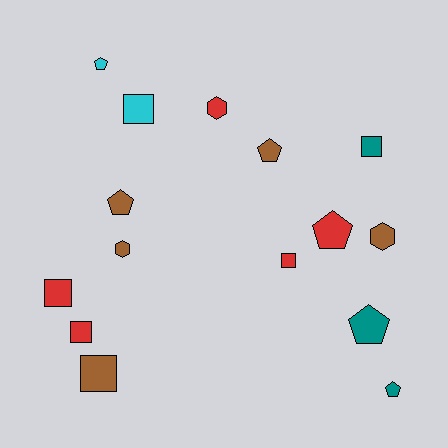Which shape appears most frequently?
Square, with 6 objects.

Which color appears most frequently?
Red, with 5 objects.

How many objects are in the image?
There are 15 objects.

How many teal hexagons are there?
There are no teal hexagons.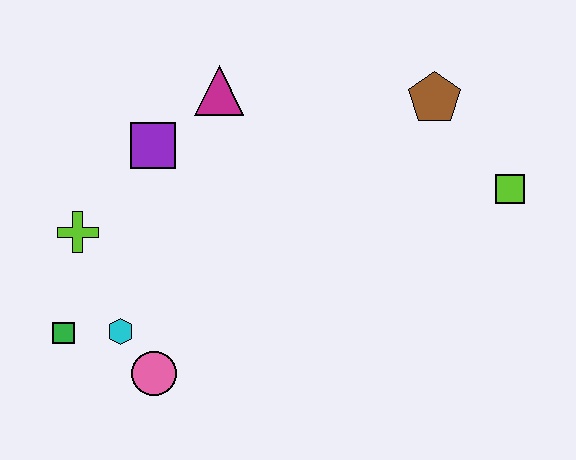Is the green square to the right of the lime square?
No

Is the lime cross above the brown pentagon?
No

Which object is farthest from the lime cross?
The lime square is farthest from the lime cross.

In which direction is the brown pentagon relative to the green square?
The brown pentagon is to the right of the green square.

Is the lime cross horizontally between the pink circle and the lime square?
No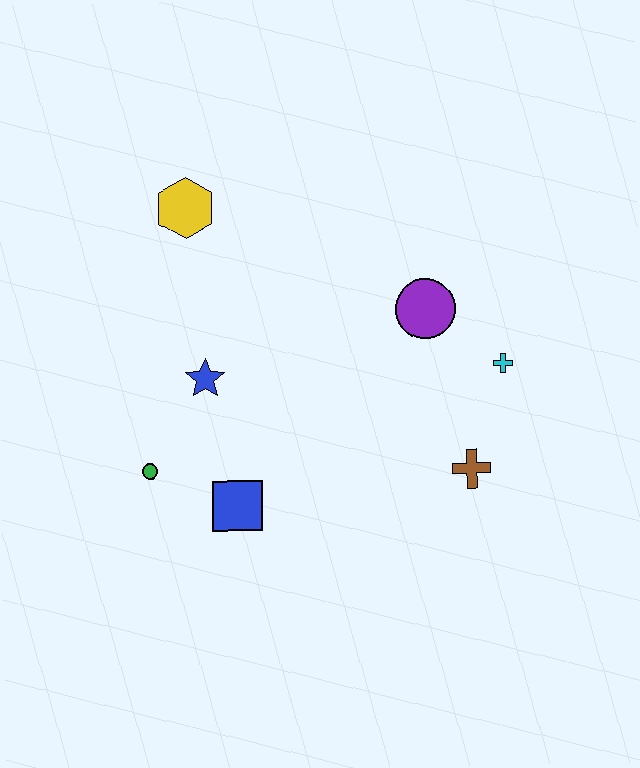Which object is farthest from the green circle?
The cyan cross is farthest from the green circle.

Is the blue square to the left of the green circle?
No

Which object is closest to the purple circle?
The cyan cross is closest to the purple circle.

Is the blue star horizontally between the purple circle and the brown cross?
No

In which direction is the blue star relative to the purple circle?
The blue star is to the left of the purple circle.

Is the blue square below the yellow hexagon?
Yes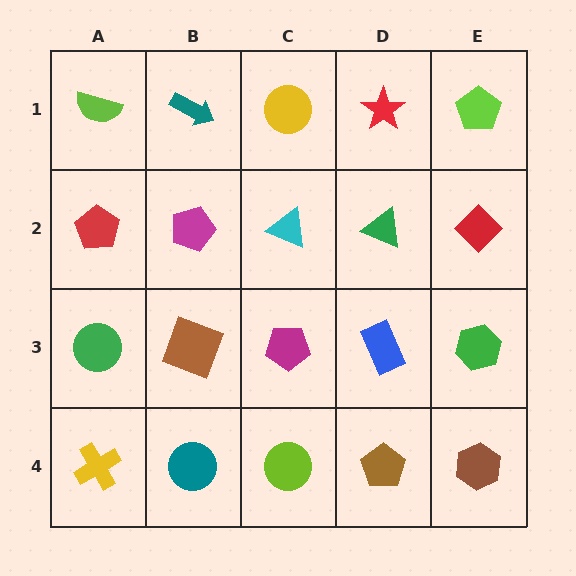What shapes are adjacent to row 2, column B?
A teal arrow (row 1, column B), a brown square (row 3, column B), a red pentagon (row 2, column A), a cyan triangle (row 2, column C).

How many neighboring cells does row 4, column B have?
3.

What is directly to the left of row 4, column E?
A brown pentagon.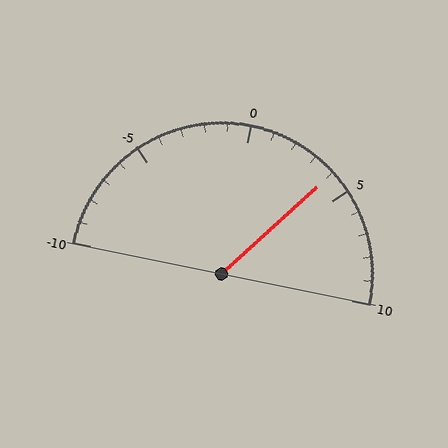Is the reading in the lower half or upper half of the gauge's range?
The reading is in the upper half of the range (-10 to 10).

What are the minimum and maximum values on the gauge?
The gauge ranges from -10 to 10.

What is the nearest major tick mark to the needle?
The nearest major tick mark is 5.